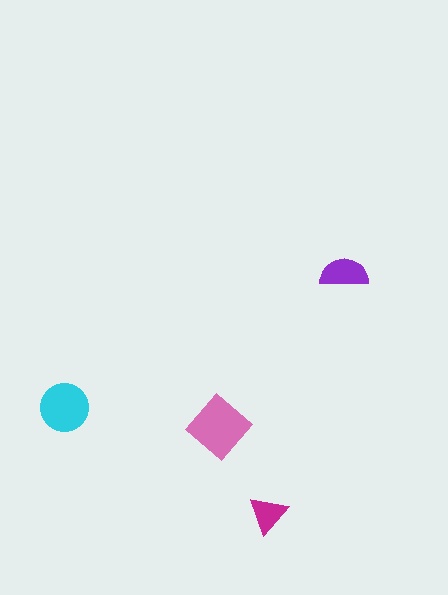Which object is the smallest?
The magenta triangle.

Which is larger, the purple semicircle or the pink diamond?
The pink diamond.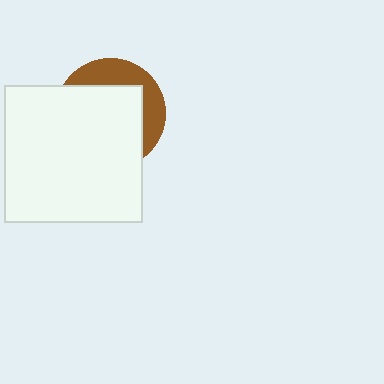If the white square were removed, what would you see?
You would see the complete brown circle.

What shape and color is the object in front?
The object in front is a white square.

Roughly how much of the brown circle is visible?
A small part of it is visible (roughly 32%).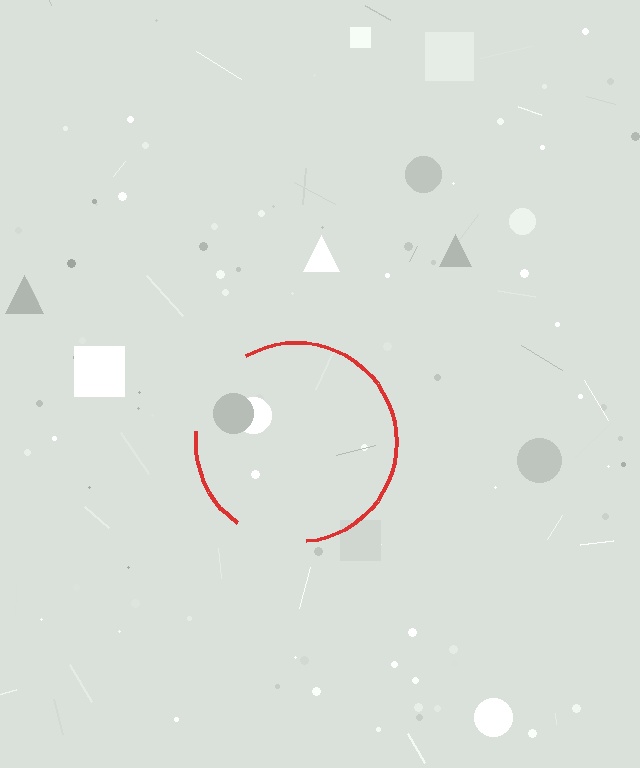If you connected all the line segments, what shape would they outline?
They would outline a circle.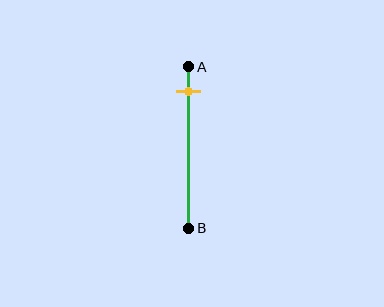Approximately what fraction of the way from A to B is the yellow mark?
The yellow mark is approximately 15% of the way from A to B.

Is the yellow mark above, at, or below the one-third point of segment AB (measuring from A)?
The yellow mark is above the one-third point of segment AB.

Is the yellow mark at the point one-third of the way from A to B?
No, the mark is at about 15% from A, not at the 33% one-third point.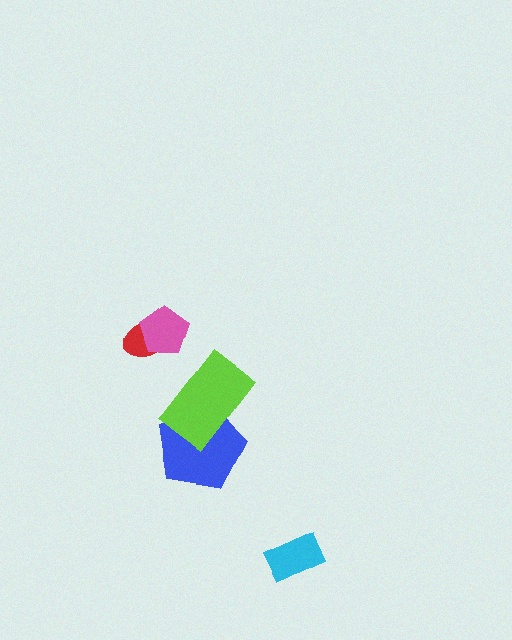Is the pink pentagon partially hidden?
No, no other shape covers it.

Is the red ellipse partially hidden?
Yes, it is partially covered by another shape.